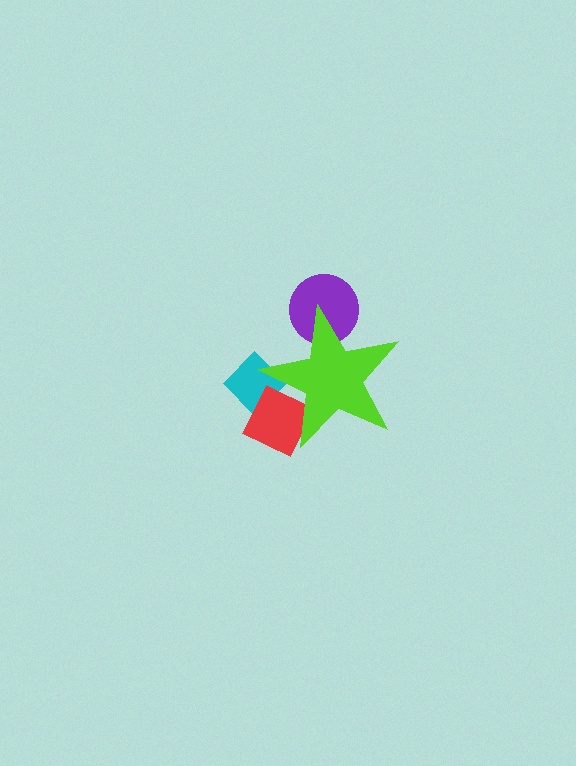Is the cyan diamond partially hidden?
Yes, the cyan diamond is partially hidden behind the lime star.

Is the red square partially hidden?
Yes, the red square is partially hidden behind the lime star.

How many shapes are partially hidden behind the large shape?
3 shapes are partially hidden.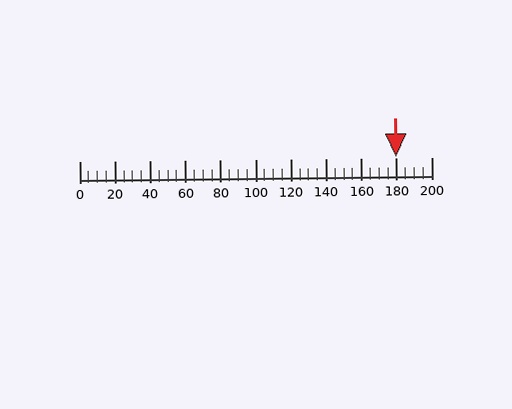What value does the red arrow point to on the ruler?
The red arrow points to approximately 180.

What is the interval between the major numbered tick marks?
The major tick marks are spaced 20 units apart.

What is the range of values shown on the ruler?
The ruler shows values from 0 to 200.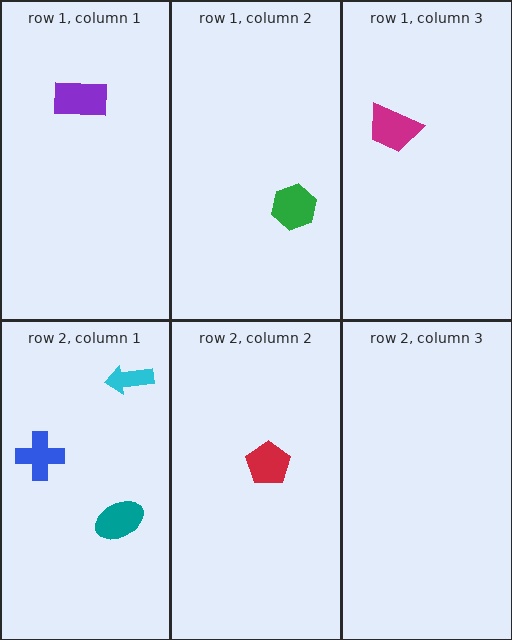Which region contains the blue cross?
The row 2, column 1 region.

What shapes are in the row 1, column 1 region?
The purple rectangle.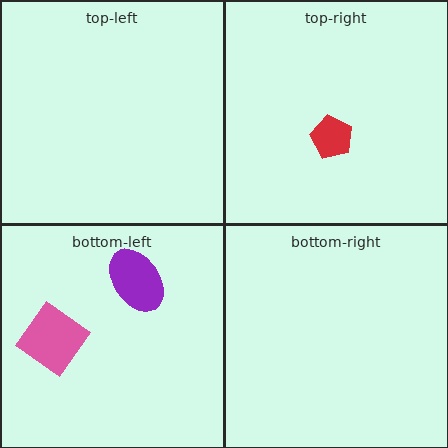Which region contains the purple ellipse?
The bottom-left region.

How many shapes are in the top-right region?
1.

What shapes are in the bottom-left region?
The purple ellipse, the pink diamond.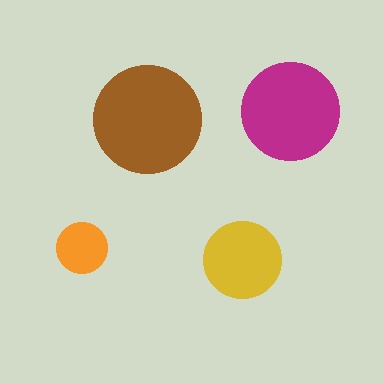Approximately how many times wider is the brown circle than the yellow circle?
About 1.5 times wider.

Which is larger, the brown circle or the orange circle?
The brown one.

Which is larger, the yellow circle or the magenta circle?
The magenta one.